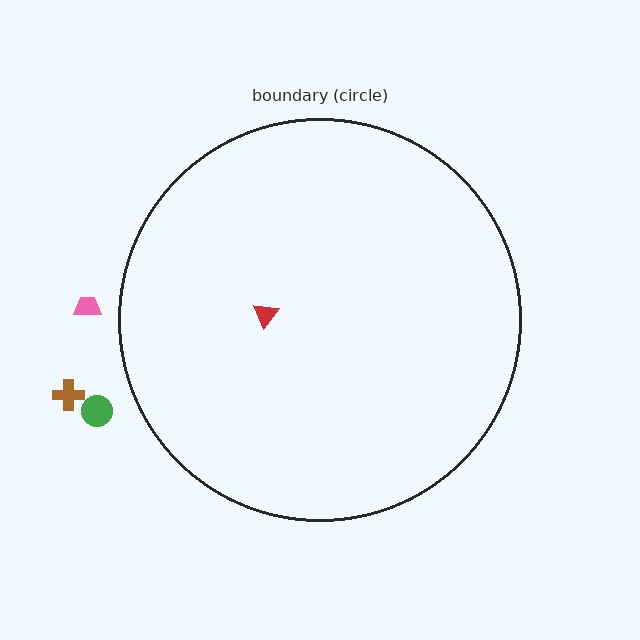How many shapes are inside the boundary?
1 inside, 3 outside.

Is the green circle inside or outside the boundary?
Outside.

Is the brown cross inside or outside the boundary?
Outside.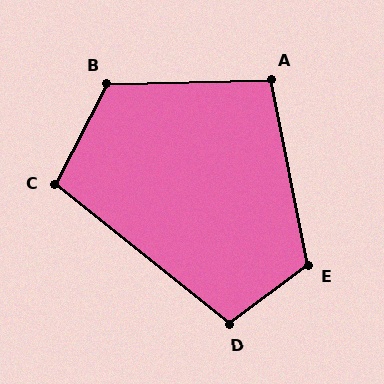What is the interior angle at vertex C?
Approximately 101 degrees (obtuse).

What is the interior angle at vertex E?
Approximately 115 degrees (obtuse).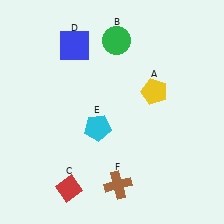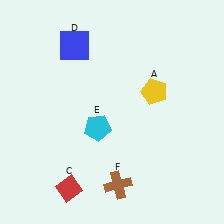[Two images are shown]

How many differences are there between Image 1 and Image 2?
There is 1 difference between the two images.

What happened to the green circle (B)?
The green circle (B) was removed in Image 2. It was in the top-right area of Image 1.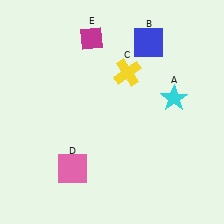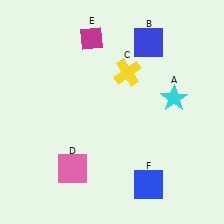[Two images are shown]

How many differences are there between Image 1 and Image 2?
There is 1 difference between the two images.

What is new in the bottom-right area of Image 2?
A blue square (F) was added in the bottom-right area of Image 2.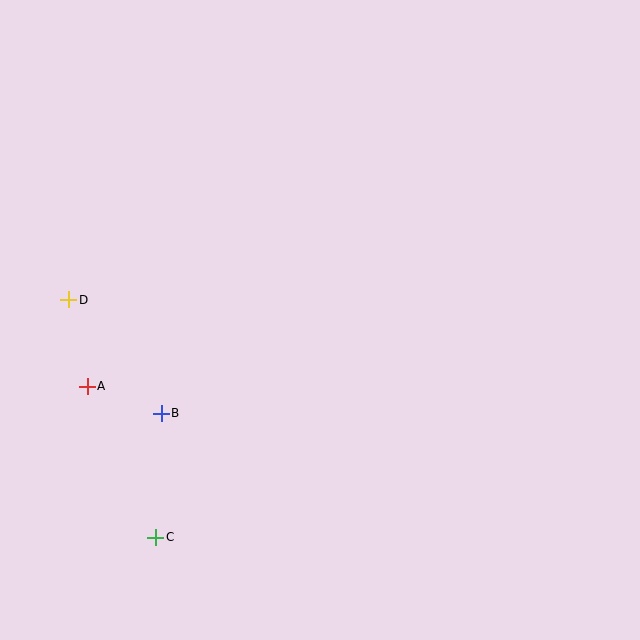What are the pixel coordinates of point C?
Point C is at (156, 537).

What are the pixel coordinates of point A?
Point A is at (87, 386).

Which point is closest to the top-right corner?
Point B is closest to the top-right corner.